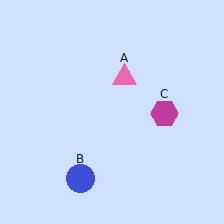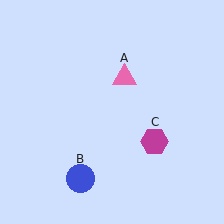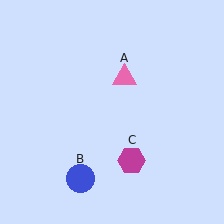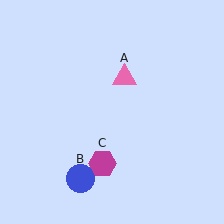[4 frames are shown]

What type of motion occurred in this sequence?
The magenta hexagon (object C) rotated clockwise around the center of the scene.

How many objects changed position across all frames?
1 object changed position: magenta hexagon (object C).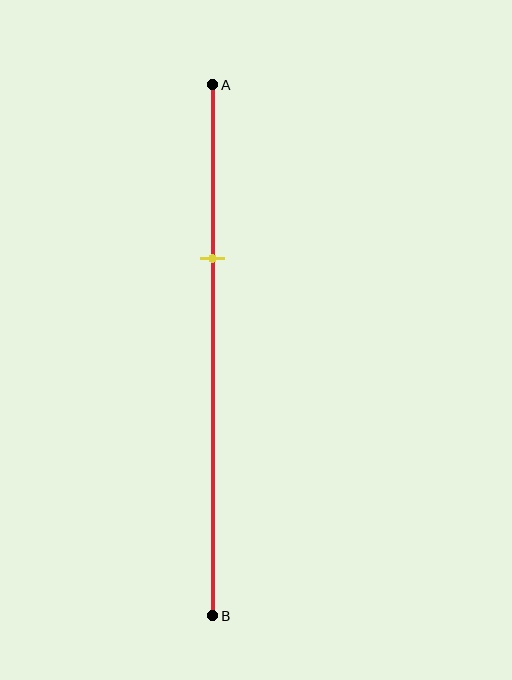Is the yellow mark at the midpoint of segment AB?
No, the mark is at about 35% from A, not at the 50% midpoint.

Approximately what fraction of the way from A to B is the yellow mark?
The yellow mark is approximately 35% of the way from A to B.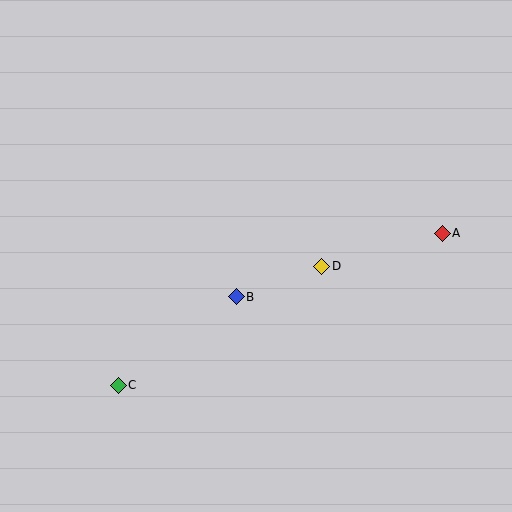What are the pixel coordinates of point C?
Point C is at (118, 386).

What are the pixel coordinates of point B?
Point B is at (236, 297).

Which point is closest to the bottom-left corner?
Point C is closest to the bottom-left corner.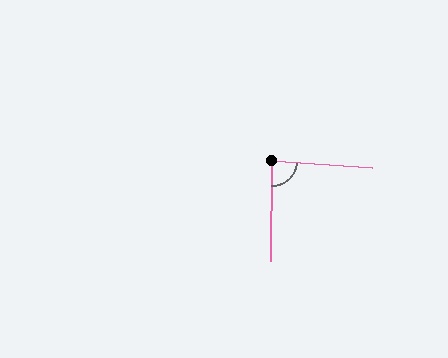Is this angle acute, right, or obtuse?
It is approximately a right angle.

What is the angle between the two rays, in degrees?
Approximately 87 degrees.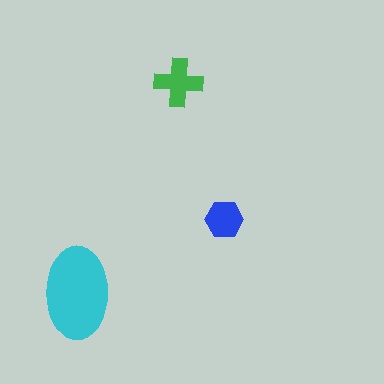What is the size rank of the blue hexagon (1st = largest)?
3rd.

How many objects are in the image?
There are 3 objects in the image.